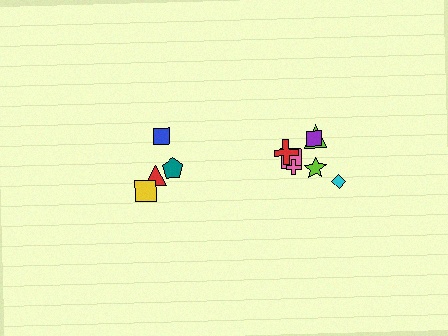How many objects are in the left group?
There are 4 objects.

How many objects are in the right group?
There are 7 objects.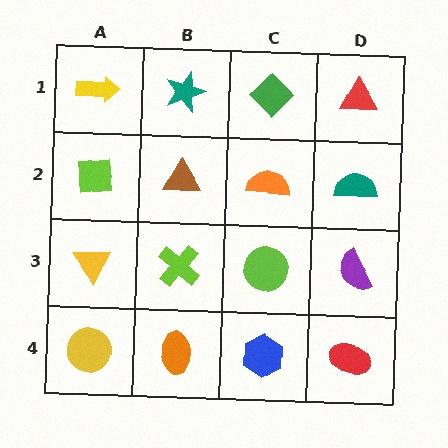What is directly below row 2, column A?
A yellow triangle.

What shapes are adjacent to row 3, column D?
A teal semicircle (row 2, column D), a red ellipse (row 4, column D), a lime circle (row 3, column C).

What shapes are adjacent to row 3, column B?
A brown triangle (row 2, column B), an orange ellipse (row 4, column B), a yellow triangle (row 3, column A), a lime circle (row 3, column C).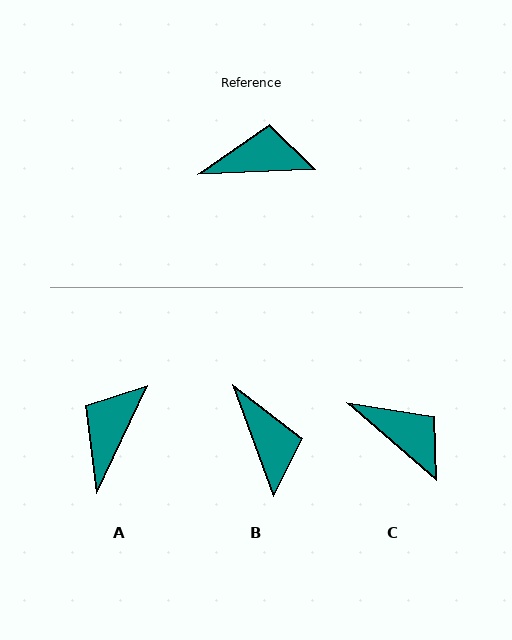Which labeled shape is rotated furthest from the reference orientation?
B, about 73 degrees away.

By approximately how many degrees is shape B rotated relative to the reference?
Approximately 73 degrees clockwise.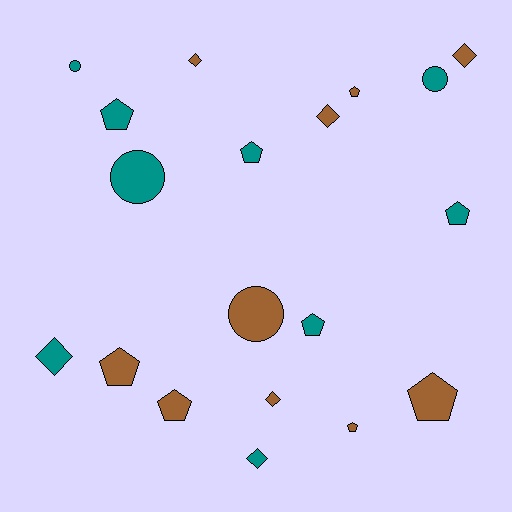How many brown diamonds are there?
There are 4 brown diamonds.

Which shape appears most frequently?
Pentagon, with 9 objects.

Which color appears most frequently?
Brown, with 10 objects.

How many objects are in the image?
There are 19 objects.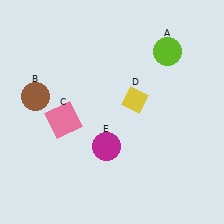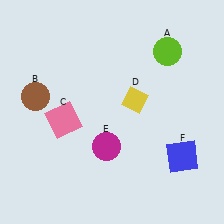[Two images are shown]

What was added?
A blue square (F) was added in Image 2.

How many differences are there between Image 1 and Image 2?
There is 1 difference between the two images.